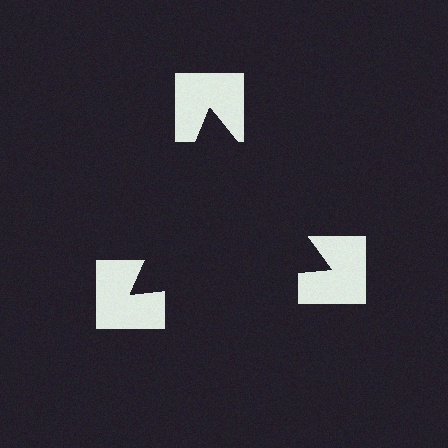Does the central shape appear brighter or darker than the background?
It typically appears slightly darker than the background, even though no actual brightness change is drawn.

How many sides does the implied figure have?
3 sides.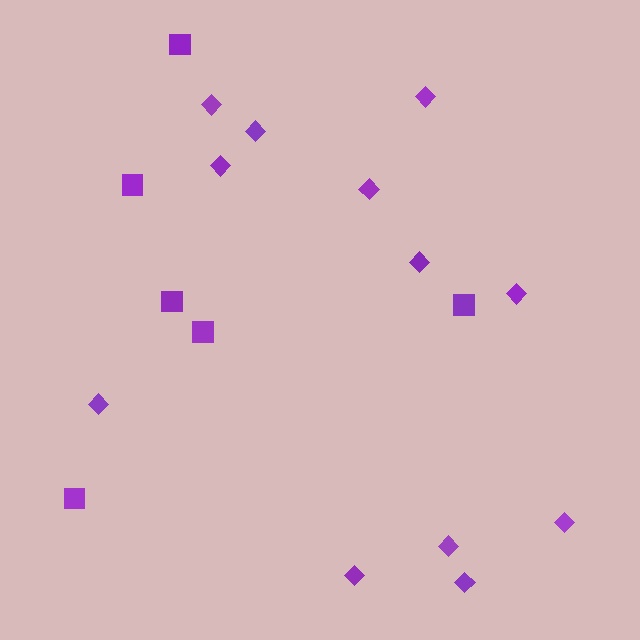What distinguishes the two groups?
There are 2 groups: one group of diamonds (12) and one group of squares (6).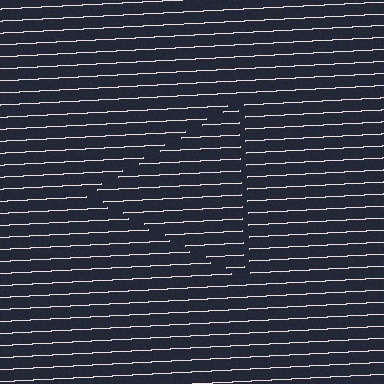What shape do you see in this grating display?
An illusory triangle. The interior of the shape contains the same grating, shifted by half a period — the contour is defined by the phase discontinuity where line-ends from the inner and outer gratings abut.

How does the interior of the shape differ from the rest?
The interior of the shape contains the same grating, shifted by half a period — the contour is defined by the phase discontinuity where line-ends from the inner and outer gratings abut.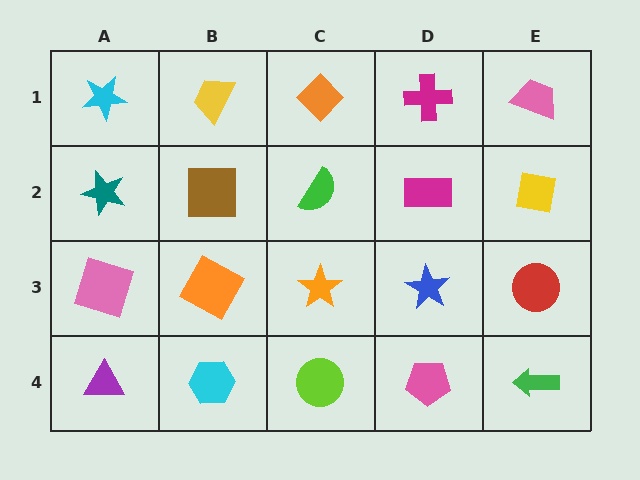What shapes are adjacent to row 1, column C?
A green semicircle (row 2, column C), a yellow trapezoid (row 1, column B), a magenta cross (row 1, column D).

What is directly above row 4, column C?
An orange star.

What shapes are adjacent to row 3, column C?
A green semicircle (row 2, column C), a lime circle (row 4, column C), an orange square (row 3, column B), a blue star (row 3, column D).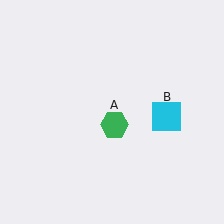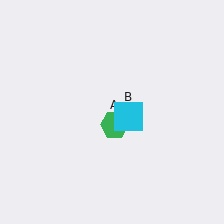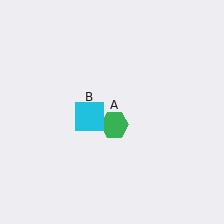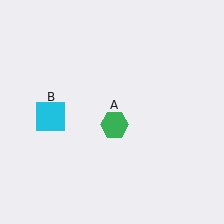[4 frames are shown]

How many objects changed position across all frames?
1 object changed position: cyan square (object B).